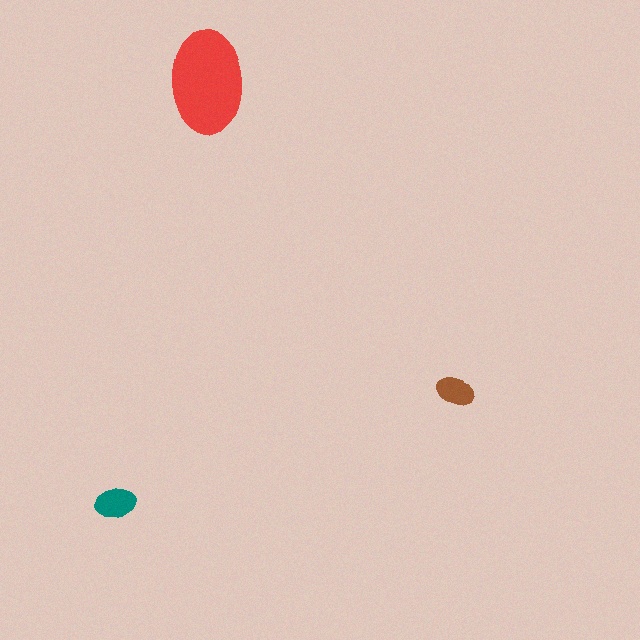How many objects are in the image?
There are 3 objects in the image.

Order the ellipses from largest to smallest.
the red one, the teal one, the brown one.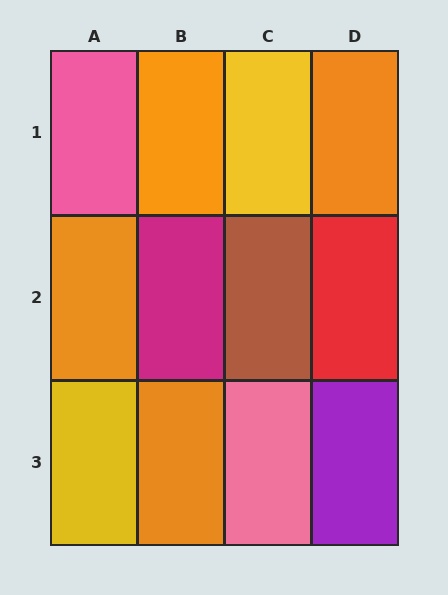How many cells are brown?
1 cell is brown.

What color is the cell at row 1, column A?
Pink.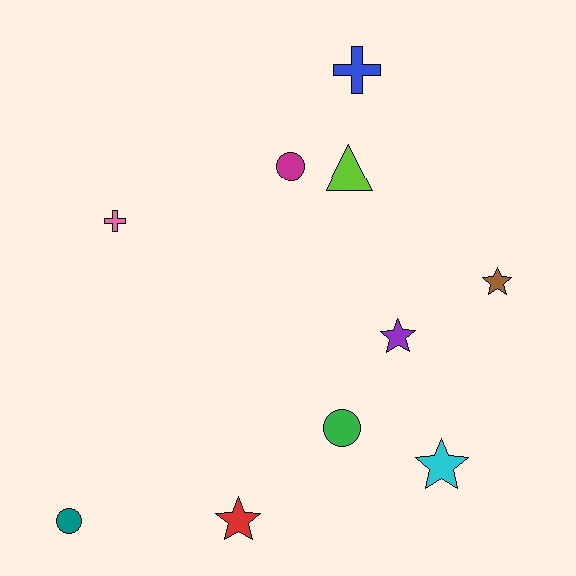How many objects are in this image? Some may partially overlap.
There are 10 objects.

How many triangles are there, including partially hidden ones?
There is 1 triangle.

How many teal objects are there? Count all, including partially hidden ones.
There is 1 teal object.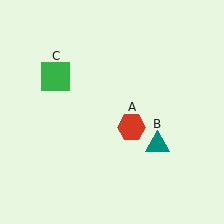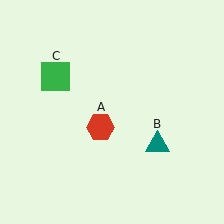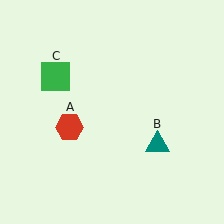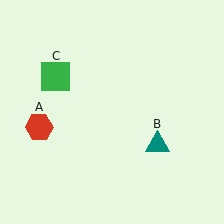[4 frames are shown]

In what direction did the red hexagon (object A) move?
The red hexagon (object A) moved left.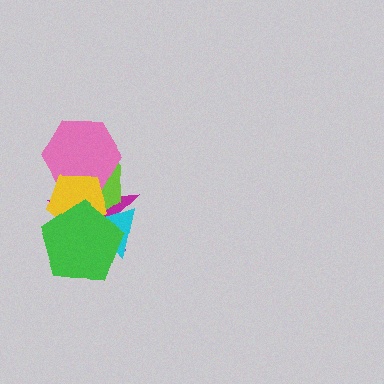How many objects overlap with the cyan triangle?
4 objects overlap with the cyan triangle.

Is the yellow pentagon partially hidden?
Yes, it is partially covered by another shape.